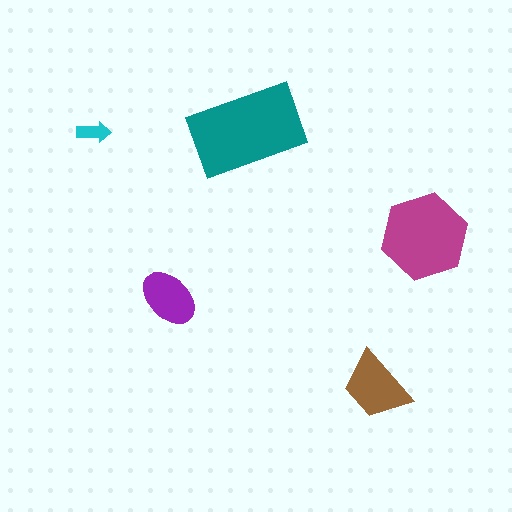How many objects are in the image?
There are 5 objects in the image.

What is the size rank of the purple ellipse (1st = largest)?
4th.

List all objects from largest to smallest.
The teal rectangle, the magenta hexagon, the brown trapezoid, the purple ellipse, the cyan arrow.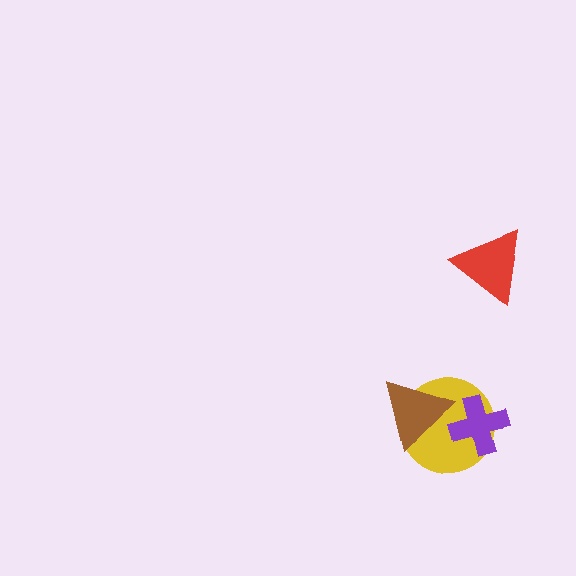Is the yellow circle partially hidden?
Yes, it is partially covered by another shape.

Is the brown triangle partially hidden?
No, no other shape covers it.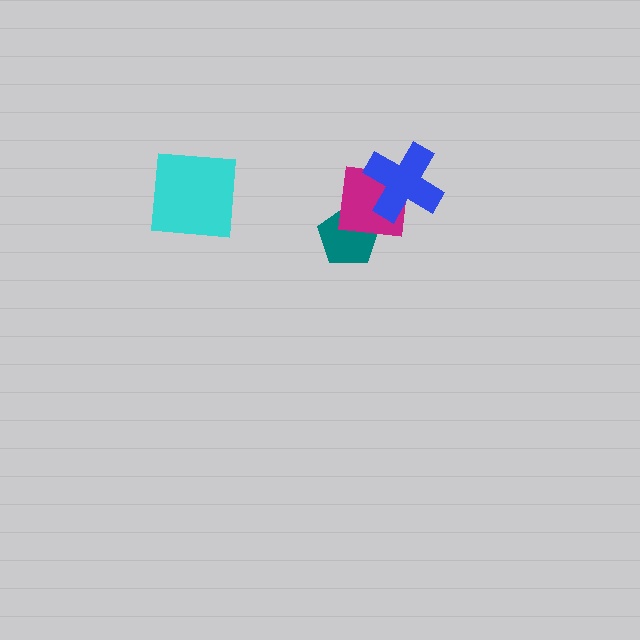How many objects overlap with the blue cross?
1 object overlaps with the blue cross.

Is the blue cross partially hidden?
No, no other shape covers it.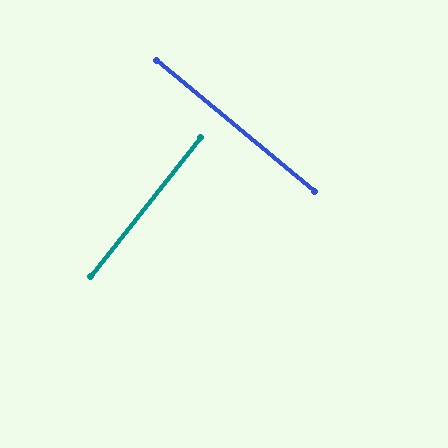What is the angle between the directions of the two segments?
Approximately 89 degrees.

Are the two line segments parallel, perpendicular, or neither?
Perpendicular — they meet at approximately 89°.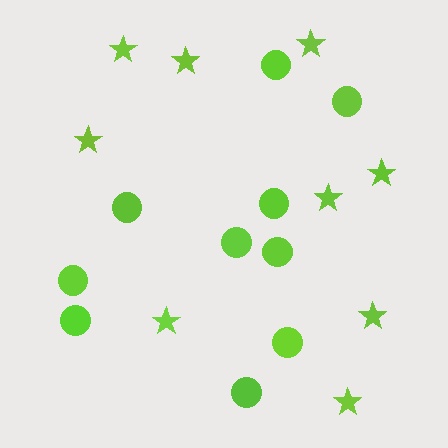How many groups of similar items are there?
There are 2 groups: one group of circles (10) and one group of stars (9).